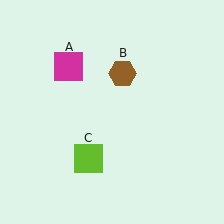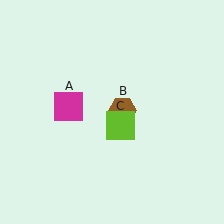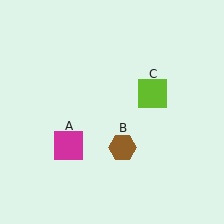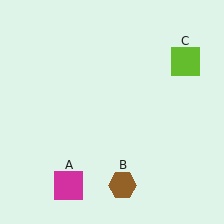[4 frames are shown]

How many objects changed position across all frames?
3 objects changed position: magenta square (object A), brown hexagon (object B), lime square (object C).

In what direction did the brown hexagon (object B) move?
The brown hexagon (object B) moved down.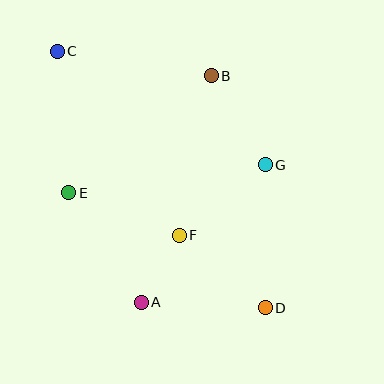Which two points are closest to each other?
Points A and F are closest to each other.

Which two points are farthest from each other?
Points C and D are farthest from each other.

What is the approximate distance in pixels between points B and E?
The distance between B and E is approximately 184 pixels.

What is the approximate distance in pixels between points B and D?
The distance between B and D is approximately 239 pixels.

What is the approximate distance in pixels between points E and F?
The distance between E and F is approximately 119 pixels.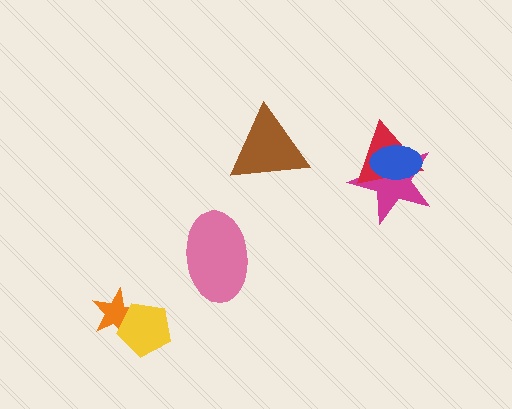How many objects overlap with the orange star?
1 object overlaps with the orange star.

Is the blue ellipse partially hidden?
No, no other shape covers it.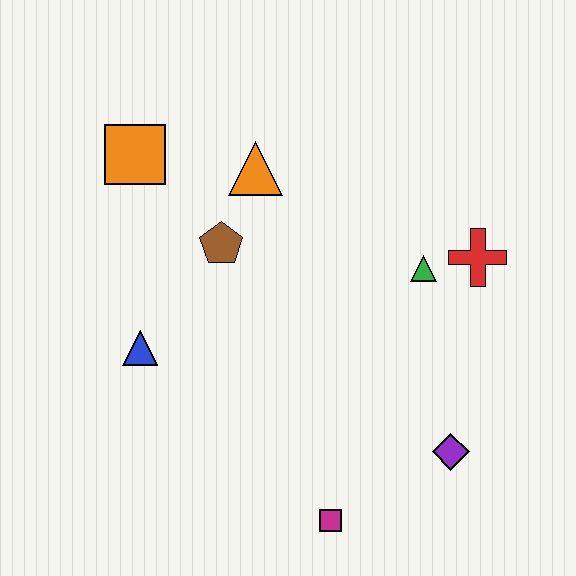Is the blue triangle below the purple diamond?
No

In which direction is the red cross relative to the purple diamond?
The red cross is above the purple diamond.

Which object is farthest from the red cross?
The orange square is farthest from the red cross.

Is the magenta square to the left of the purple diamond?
Yes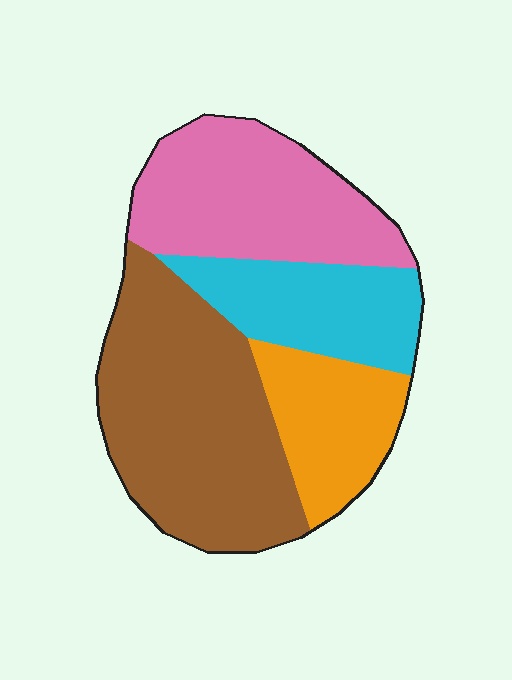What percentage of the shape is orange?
Orange covers around 15% of the shape.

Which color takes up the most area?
Brown, at roughly 40%.